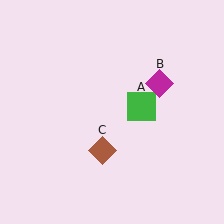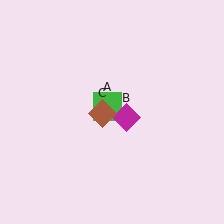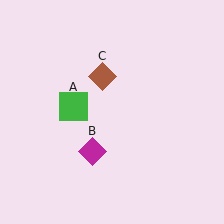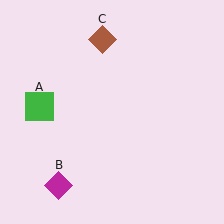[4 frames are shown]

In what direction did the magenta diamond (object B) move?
The magenta diamond (object B) moved down and to the left.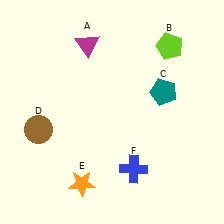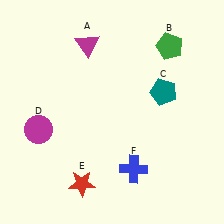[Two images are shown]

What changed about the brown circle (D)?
In Image 1, D is brown. In Image 2, it changed to magenta.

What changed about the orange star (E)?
In Image 1, E is orange. In Image 2, it changed to red.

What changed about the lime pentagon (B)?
In Image 1, B is lime. In Image 2, it changed to green.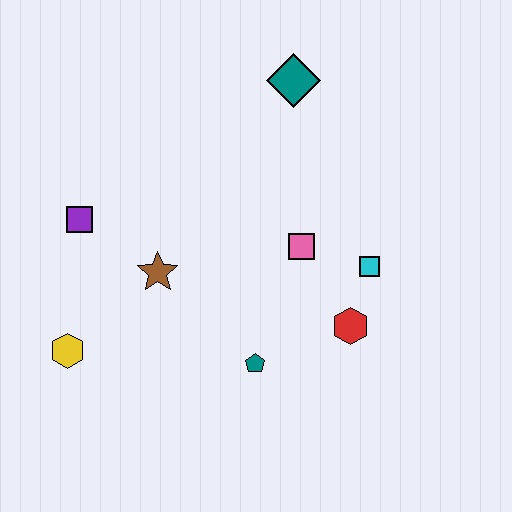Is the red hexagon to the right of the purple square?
Yes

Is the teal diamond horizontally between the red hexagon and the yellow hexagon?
Yes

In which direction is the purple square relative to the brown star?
The purple square is to the left of the brown star.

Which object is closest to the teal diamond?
The pink square is closest to the teal diamond.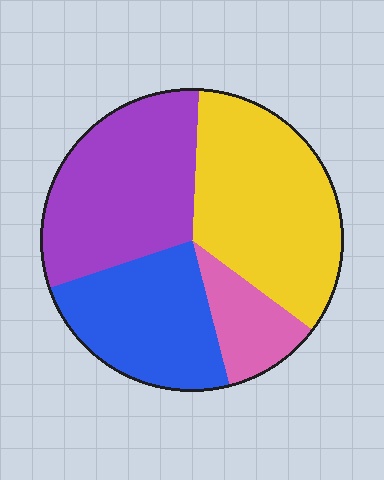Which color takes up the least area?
Pink, at roughly 10%.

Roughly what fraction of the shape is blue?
Blue covers about 25% of the shape.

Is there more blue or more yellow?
Yellow.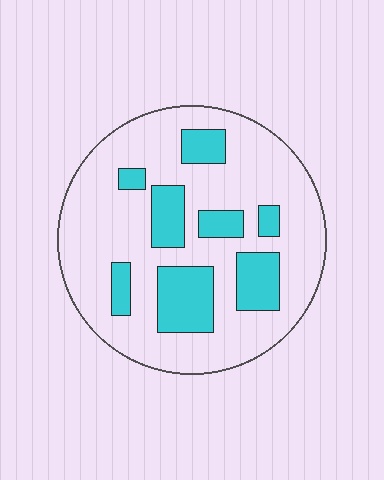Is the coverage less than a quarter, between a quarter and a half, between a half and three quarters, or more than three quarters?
Less than a quarter.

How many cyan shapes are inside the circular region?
8.